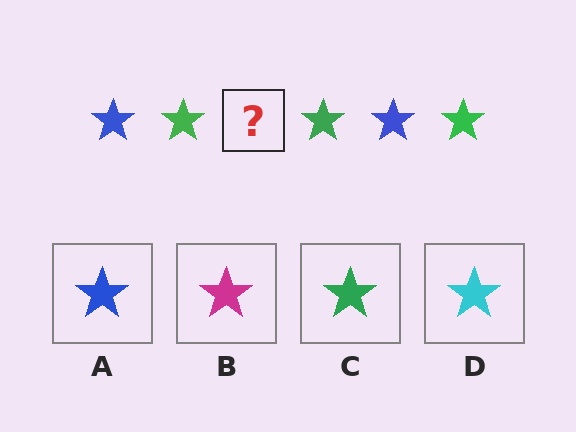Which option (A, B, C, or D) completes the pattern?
A.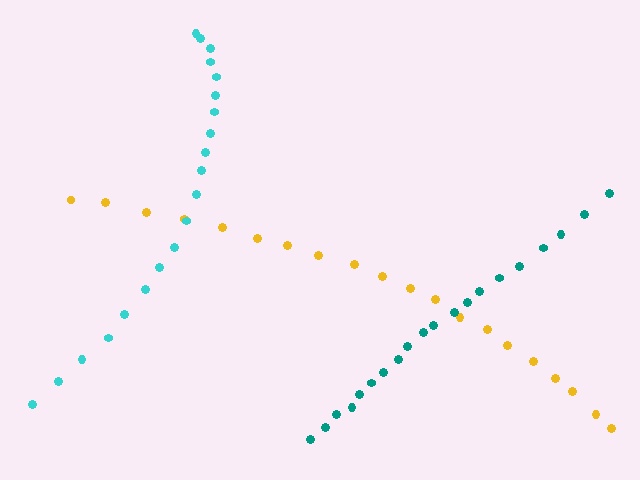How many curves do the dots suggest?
There are 3 distinct paths.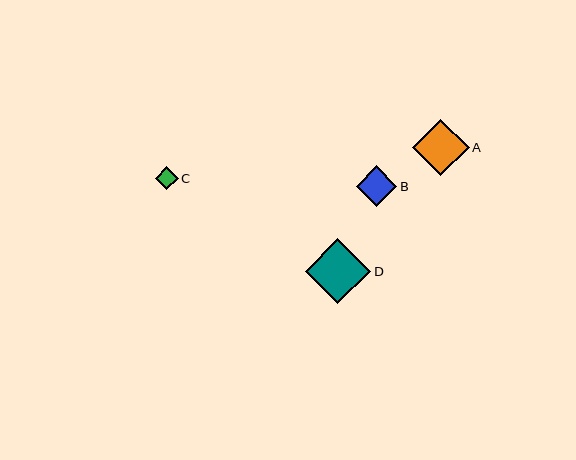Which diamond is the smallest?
Diamond C is the smallest with a size of approximately 23 pixels.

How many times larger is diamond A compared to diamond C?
Diamond A is approximately 2.5 times the size of diamond C.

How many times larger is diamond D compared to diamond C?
Diamond D is approximately 2.8 times the size of diamond C.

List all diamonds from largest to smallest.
From largest to smallest: D, A, B, C.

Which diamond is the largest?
Diamond D is the largest with a size of approximately 65 pixels.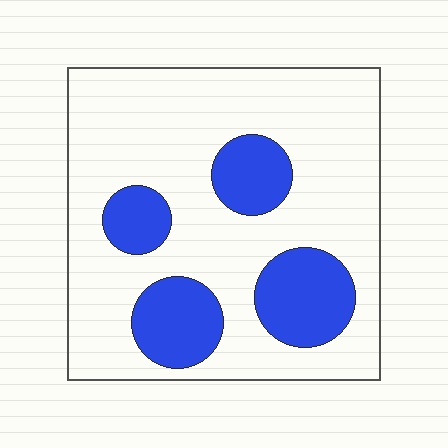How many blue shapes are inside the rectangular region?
4.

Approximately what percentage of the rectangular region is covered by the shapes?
Approximately 25%.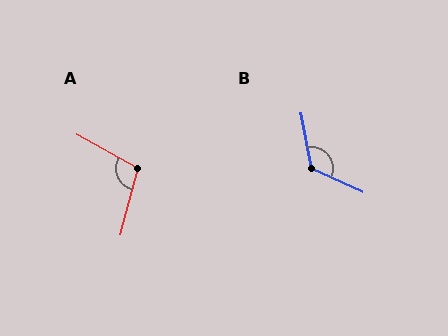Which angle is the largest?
B, at approximately 124 degrees.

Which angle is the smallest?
A, at approximately 104 degrees.